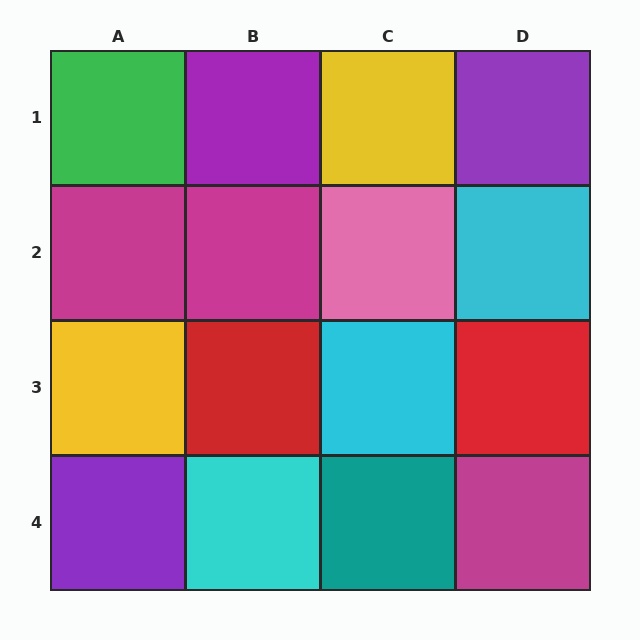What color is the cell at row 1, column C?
Yellow.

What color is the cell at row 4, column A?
Purple.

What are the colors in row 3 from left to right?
Yellow, red, cyan, red.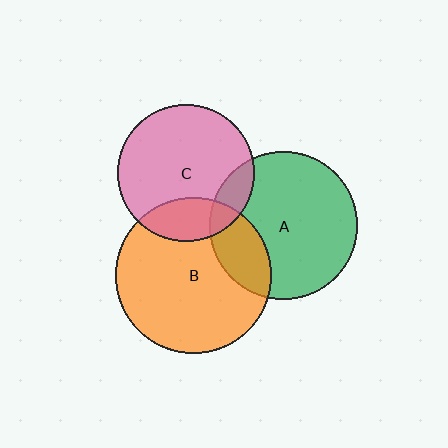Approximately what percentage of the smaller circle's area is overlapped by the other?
Approximately 20%.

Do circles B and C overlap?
Yes.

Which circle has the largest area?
Circle B (orange).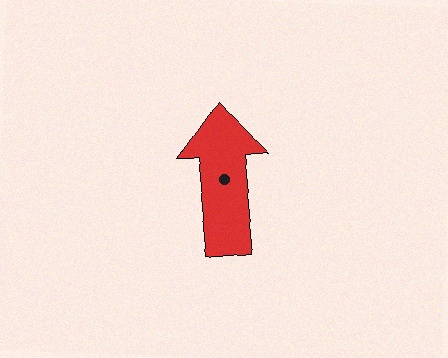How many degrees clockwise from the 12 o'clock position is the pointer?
Approximately 355 degrees.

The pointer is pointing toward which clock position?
Roughly 12 o'clock.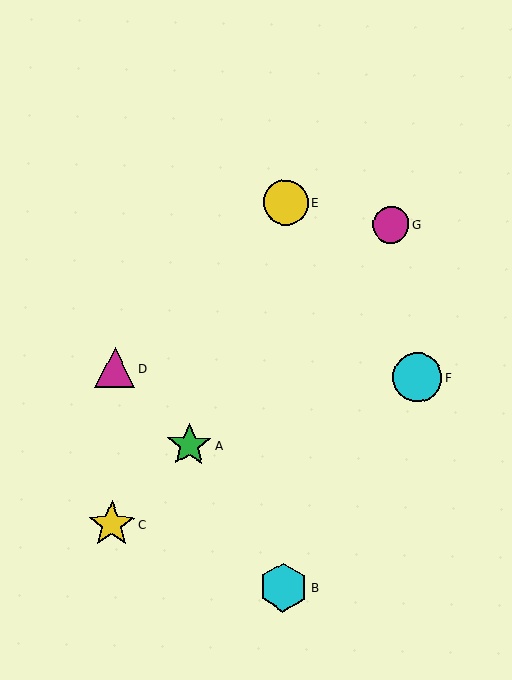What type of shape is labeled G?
Shape G is a magenta circle.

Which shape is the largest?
The cyan circle (labeled F) is the largest.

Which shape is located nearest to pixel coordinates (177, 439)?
The green star (labeled A) at (189, 445) is nearest to that location.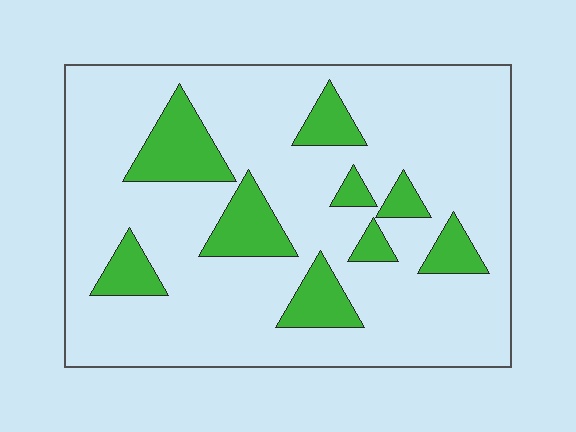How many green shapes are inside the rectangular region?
9.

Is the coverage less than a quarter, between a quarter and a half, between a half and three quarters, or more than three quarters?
Less than a quarter.